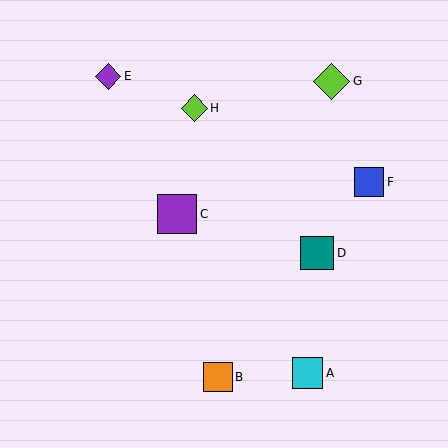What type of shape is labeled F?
Shape F is a blue square.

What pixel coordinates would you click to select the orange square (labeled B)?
Click at (218, 377) to select the orange square B.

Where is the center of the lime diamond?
The center of the lime diamond is at (194, 108).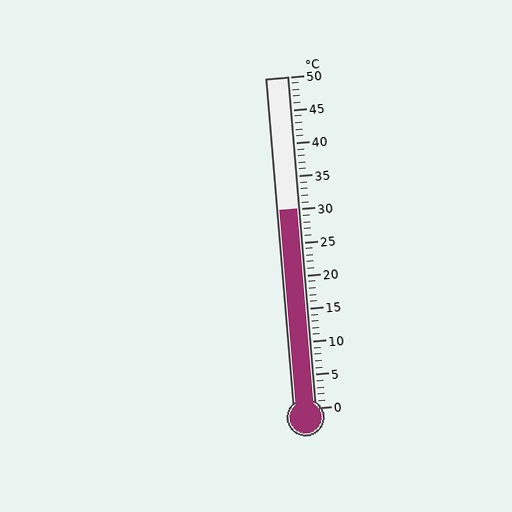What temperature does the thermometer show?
The thermometer shows approximately 30°C.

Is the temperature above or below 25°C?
The temperature is above 25°C.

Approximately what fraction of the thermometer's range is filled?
The thermometer is filled to approximately 60% of its range.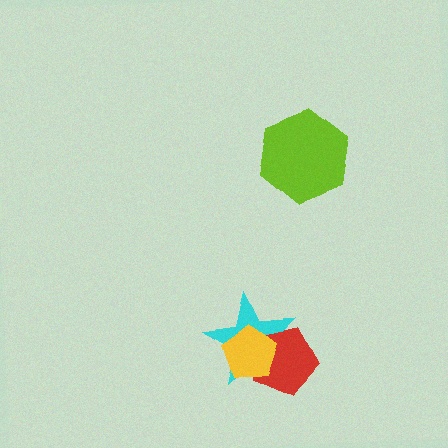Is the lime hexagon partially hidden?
No, no other shape covers it.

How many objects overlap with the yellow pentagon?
2 objects overlap with the yellow pentagon.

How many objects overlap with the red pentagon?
2 objects overlap with the red pentagon.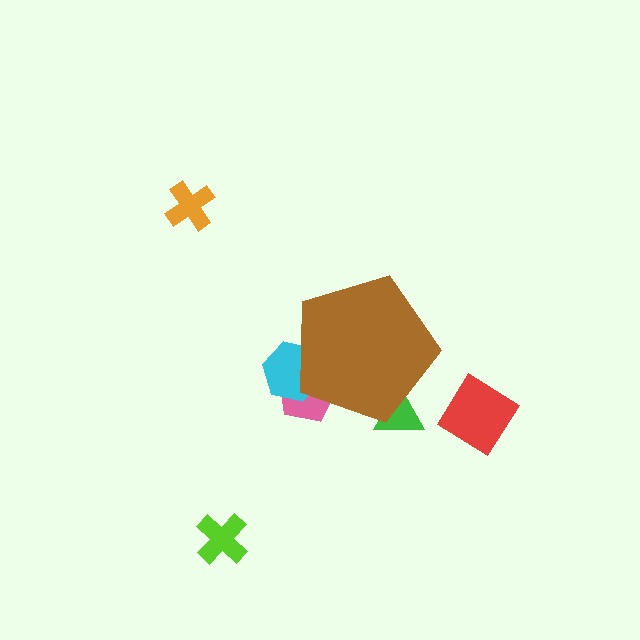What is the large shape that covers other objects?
A brown pentagon.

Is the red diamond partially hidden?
No, the red diamond is fully visible.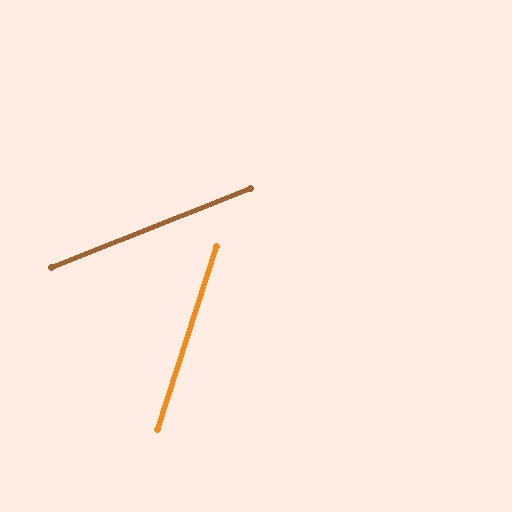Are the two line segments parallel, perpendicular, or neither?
Neither parallel nor perpendicular — they differ by about 50°.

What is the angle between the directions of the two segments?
Approximately 50 degrees.